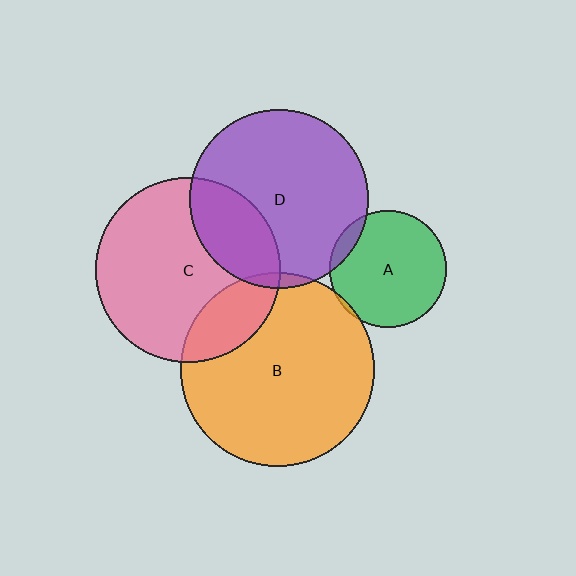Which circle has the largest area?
Circle B (orange).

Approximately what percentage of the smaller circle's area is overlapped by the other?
Approximately 20%.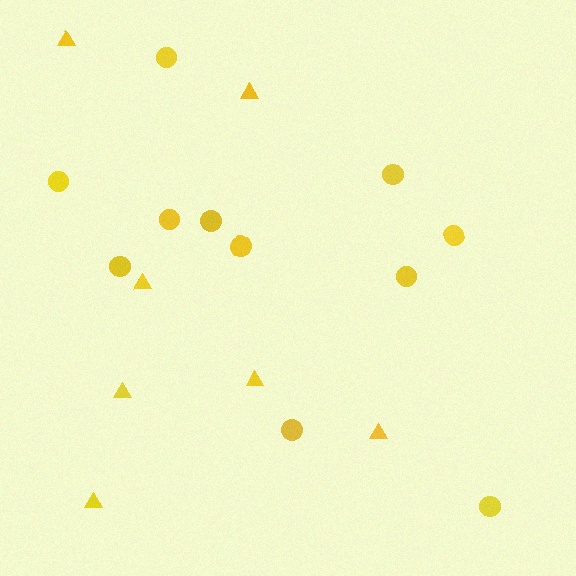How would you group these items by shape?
There are 2 groups: one group of triangles (7) and one group of circles (11).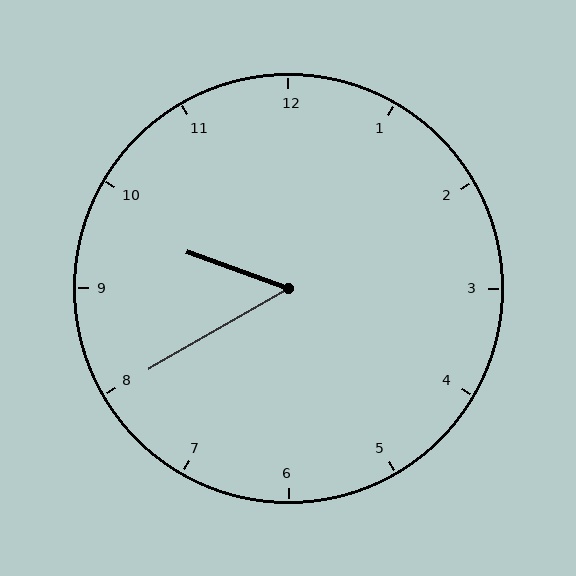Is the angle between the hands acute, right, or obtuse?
It is acute.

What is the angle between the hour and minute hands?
Approximately 50 degrees.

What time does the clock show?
9:40.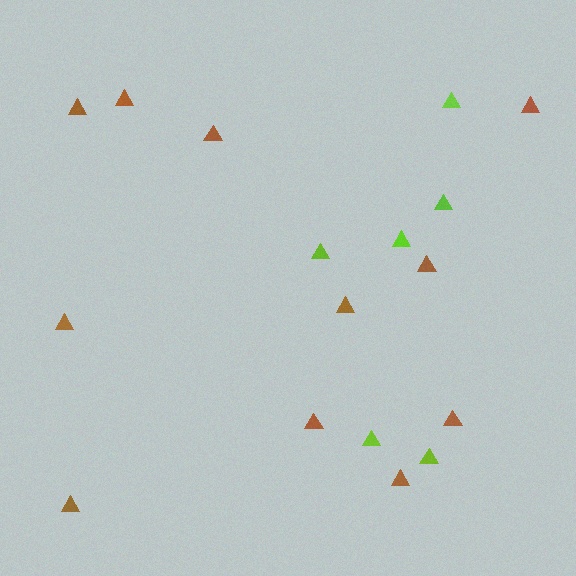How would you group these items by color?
There are 2 groups: one group of brown triangles (11) and one group of lime triangles (6).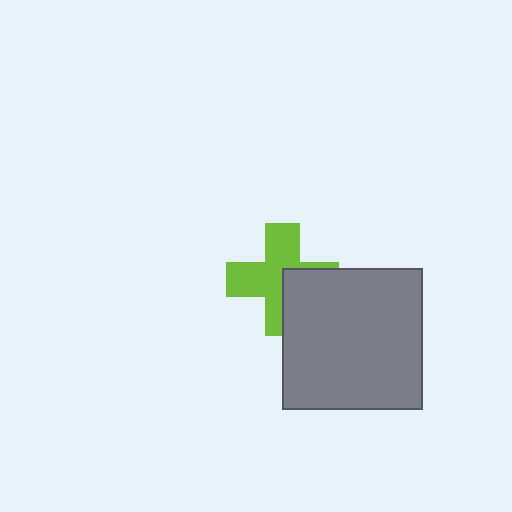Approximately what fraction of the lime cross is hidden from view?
Roughly 36% of the lime cross is hidden behind the gray square.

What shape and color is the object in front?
The object in front is a gray square.